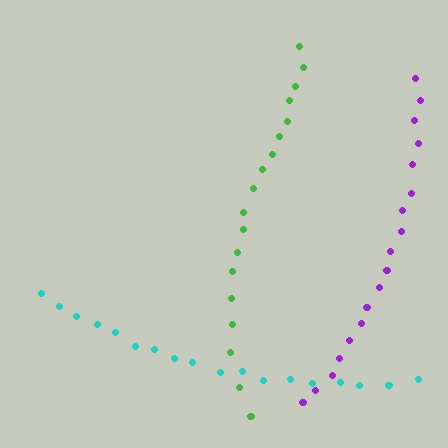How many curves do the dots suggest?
There are 3 distinct paths.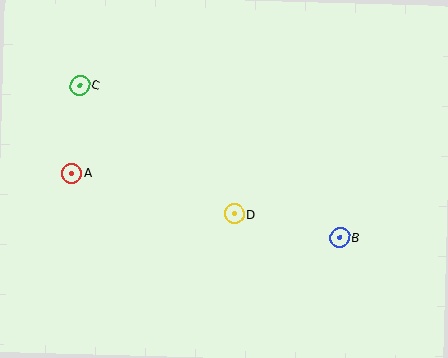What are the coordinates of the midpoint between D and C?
The midpoint between D and C is at (157, 150).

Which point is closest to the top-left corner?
Point C is closest to the top-left corner.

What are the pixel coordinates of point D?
Point D is at (234, 214).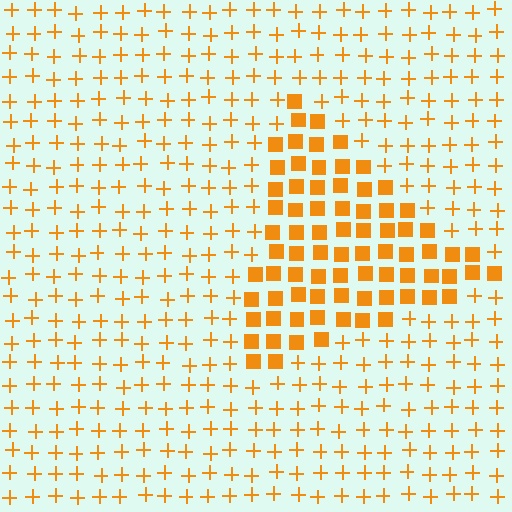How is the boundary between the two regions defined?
The boundary is defined by a change in element shape: squares inside vs. plus signs outside. All elements share the same color and spacing.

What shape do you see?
I see a triangle.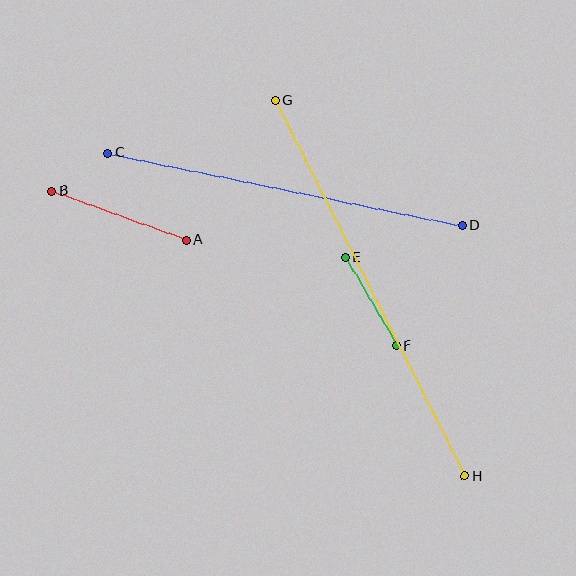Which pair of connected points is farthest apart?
Points G and H are farthest apart.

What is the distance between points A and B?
The distance is approximately 143 pixels.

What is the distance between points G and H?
The distance is approximately 421 pixels.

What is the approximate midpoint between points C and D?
The midpoint is at approximately (285, 189) pixels.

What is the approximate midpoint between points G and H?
The midpoint is at approximately (370, 288) pixels.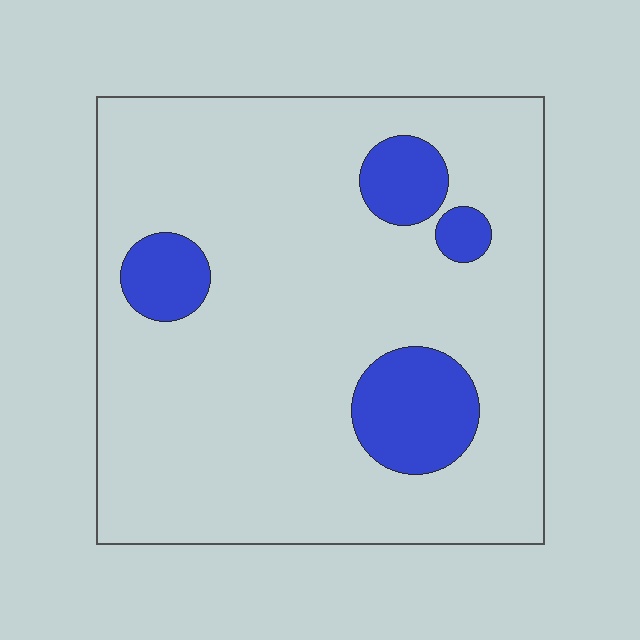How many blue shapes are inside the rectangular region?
4.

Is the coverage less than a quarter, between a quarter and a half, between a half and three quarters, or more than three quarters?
Less than a quarter.